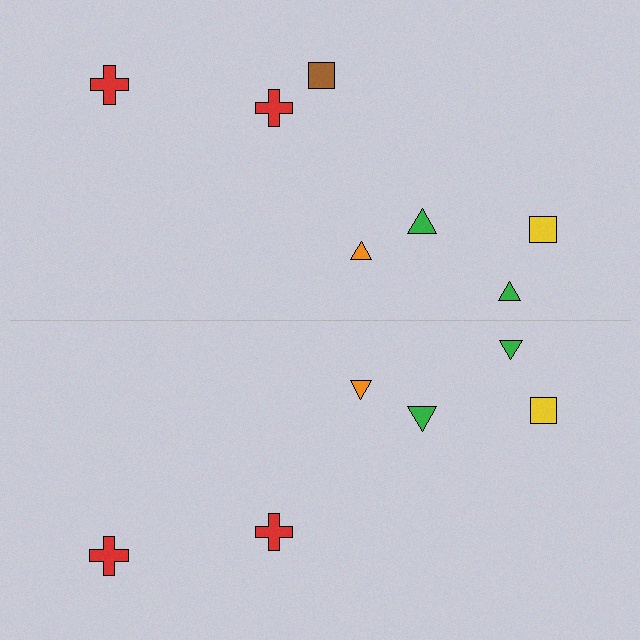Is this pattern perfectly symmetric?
No, the pattern is not perfectly symmetric. A brown square is missing from the bottom side.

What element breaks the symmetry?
A brown square is missing from the bottom side.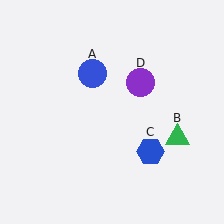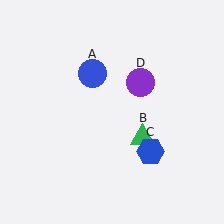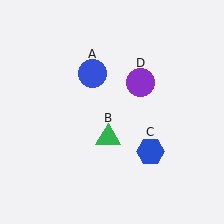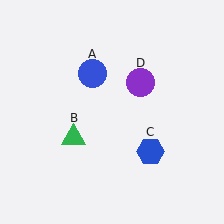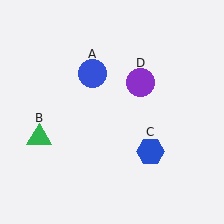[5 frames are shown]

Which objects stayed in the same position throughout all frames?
Blue circle (object A) and blue hexagon (object C) and purple circle (object D) remained stationary.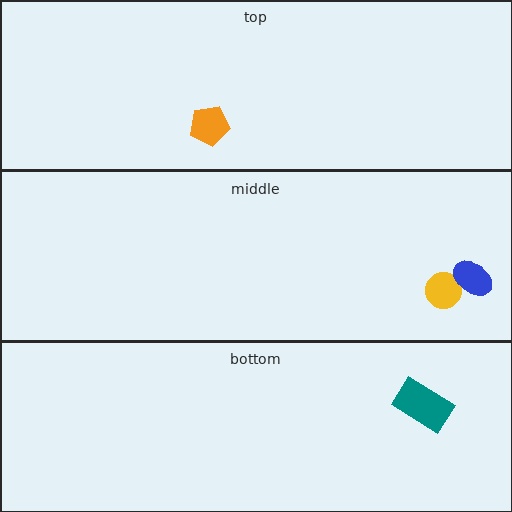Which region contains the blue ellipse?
The middle region.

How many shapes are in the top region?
1.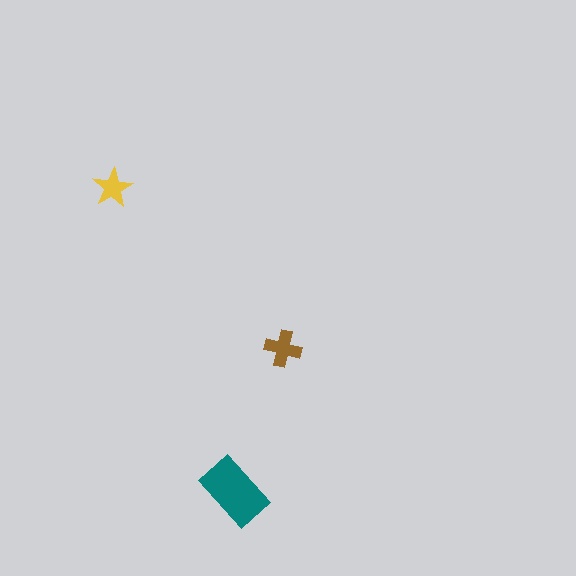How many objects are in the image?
There are 3 objects in the image.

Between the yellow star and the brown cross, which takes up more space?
The brown cross.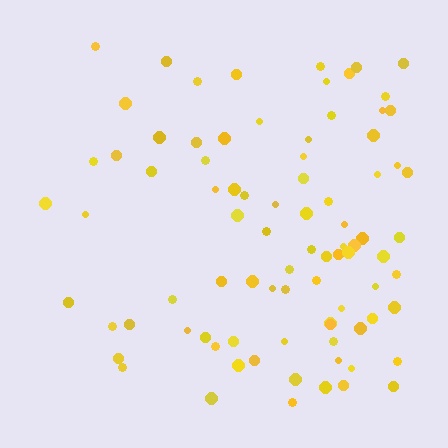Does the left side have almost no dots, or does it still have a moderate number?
Still a moderate number, just noticeably fewer than the right.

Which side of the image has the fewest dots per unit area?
The left.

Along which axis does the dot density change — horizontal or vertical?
Horizontal.